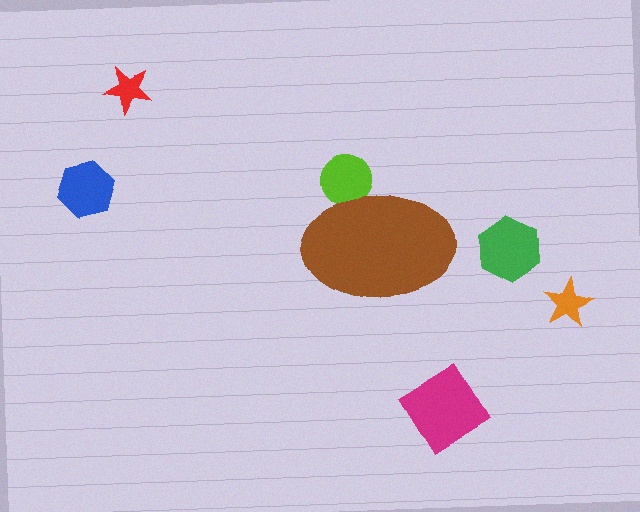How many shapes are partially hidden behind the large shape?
1 shape is partially hidden.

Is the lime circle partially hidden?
Yes, the lime circle is partially hidden behind the brown ellipse.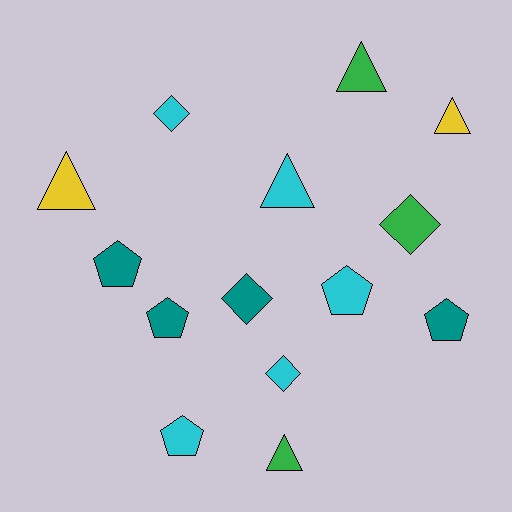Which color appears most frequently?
Cyan, with 5 objects.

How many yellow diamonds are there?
There are no yellow diamonds.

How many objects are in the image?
There are 14 objects.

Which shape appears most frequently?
Pentagon, with 5 objects.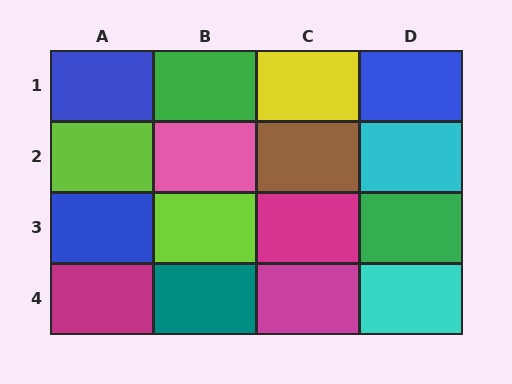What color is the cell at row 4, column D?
Cyan.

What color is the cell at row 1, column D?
Blue.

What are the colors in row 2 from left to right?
Lime, pink, brown, cyan.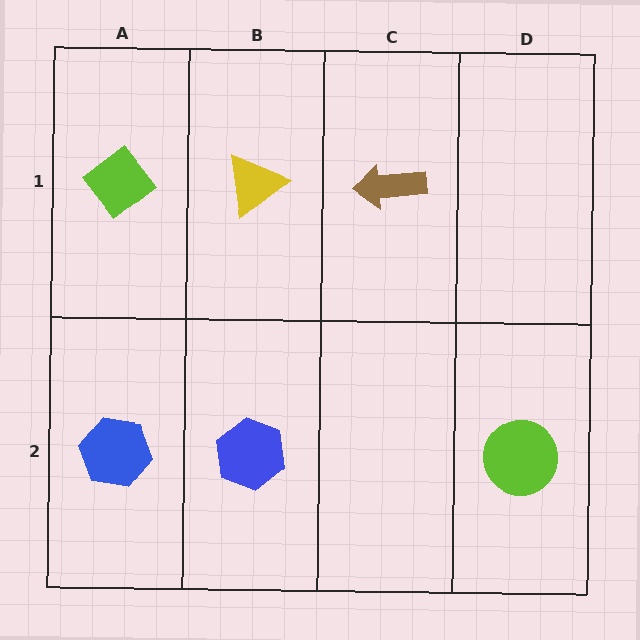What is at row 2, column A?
A blue hexagon.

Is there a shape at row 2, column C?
No, that cell is empty.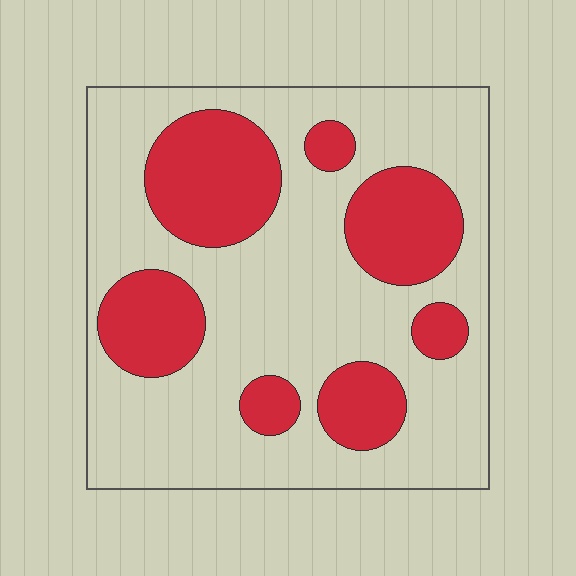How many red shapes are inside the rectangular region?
7.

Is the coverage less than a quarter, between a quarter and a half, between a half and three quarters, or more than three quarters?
Between a quarter and a half.